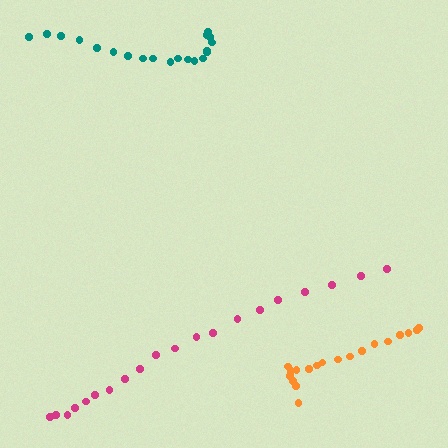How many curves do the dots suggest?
There are 3 distinct paths.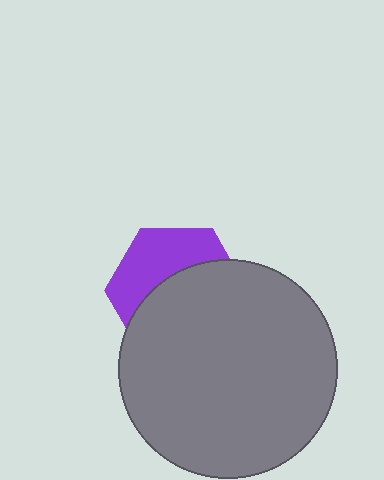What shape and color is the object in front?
The object in front is a gray circle.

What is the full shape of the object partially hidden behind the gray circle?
The partially hidden object is a purple hexagon.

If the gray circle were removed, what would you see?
You would see the complete purple hexagon.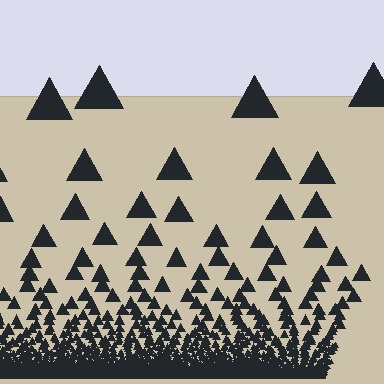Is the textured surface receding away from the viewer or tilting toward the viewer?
The surface appears to tilt toward the viewer. Texture elements get larger and sparser toward the top.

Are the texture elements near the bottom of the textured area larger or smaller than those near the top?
Smaller. The gradient is inverted — elements near the bottom are smaller and denser.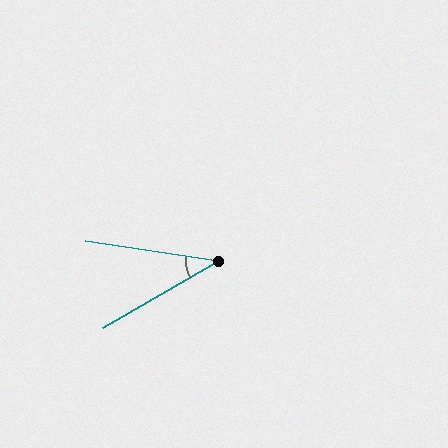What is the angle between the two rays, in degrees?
Approximately 38 degrees.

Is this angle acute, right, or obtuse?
It is acute.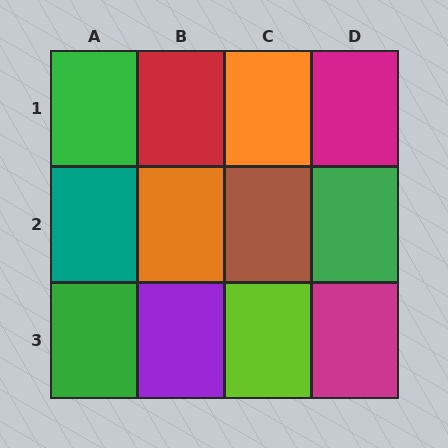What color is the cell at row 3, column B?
Purple.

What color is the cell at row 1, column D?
Magenta.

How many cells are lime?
1 cell is lime.